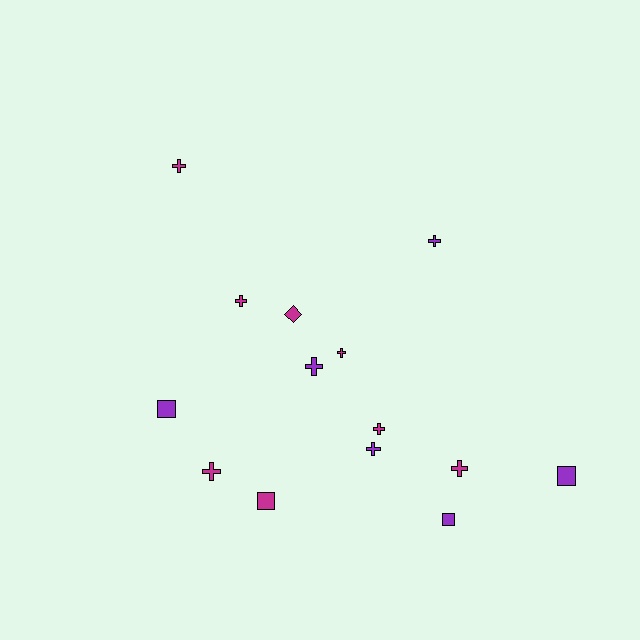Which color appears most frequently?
Magenta, with 8 objects.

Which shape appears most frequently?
Cross, with 9 objects.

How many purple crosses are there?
There are 3 purple crosses.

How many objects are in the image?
There are 14 objects.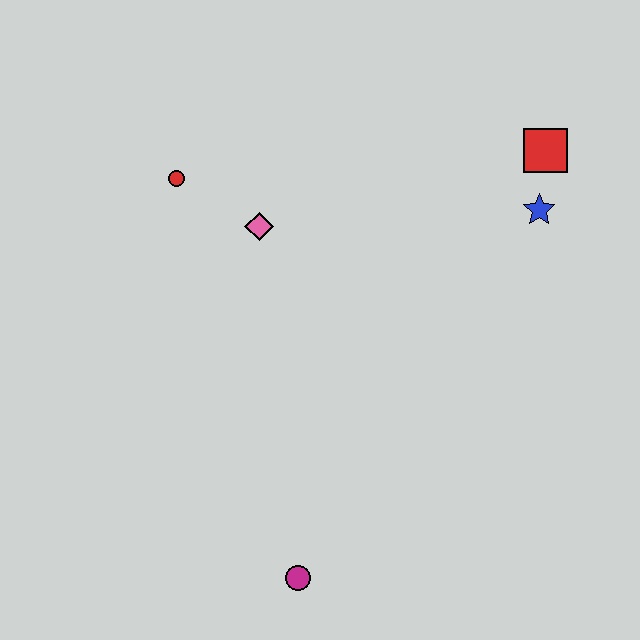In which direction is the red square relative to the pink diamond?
The red square is to the right of the pink diamond.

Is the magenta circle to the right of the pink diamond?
Yes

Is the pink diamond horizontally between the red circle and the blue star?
Yes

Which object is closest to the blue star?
The red square is closest to the blue star.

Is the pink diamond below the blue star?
Yes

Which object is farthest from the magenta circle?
The red square is farthest from the magenta circle.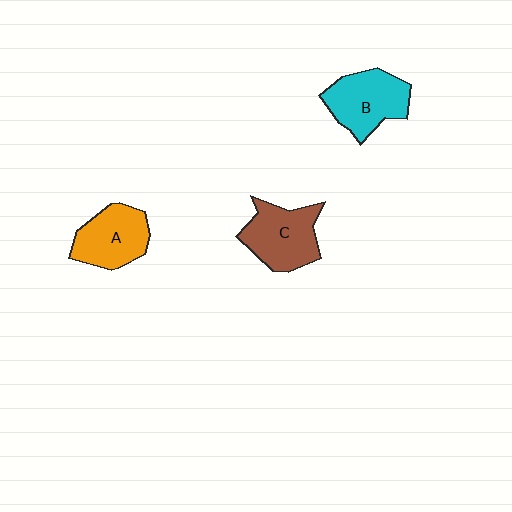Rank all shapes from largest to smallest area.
From largest to smallest: C (brown), B (cyan), A (orange).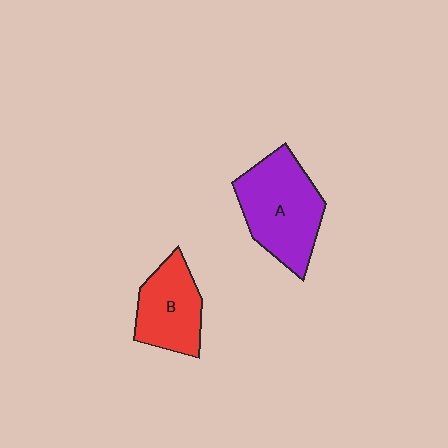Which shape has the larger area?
Shape A (purple).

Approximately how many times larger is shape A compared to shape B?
Approximately 1.4 times.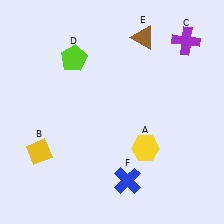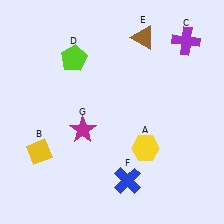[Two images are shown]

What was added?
A magenta star (G) was added in Image 2.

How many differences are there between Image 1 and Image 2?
There is 1 difference between the two images.